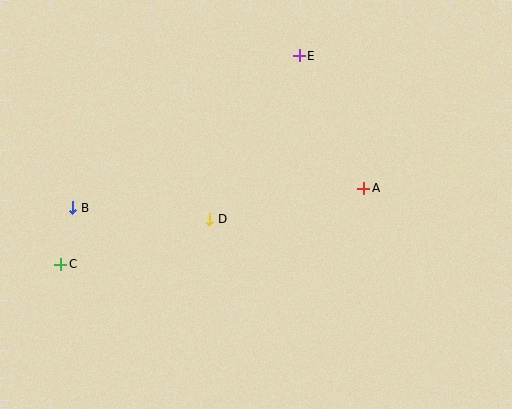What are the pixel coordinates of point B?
Point B is at (73, 208).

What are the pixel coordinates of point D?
Point D is at (210, 219).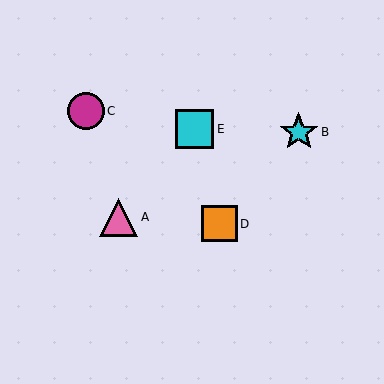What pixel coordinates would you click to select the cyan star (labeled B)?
Click at (299, 132) to select the cyan star B.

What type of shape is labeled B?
Shape B is a cyan star.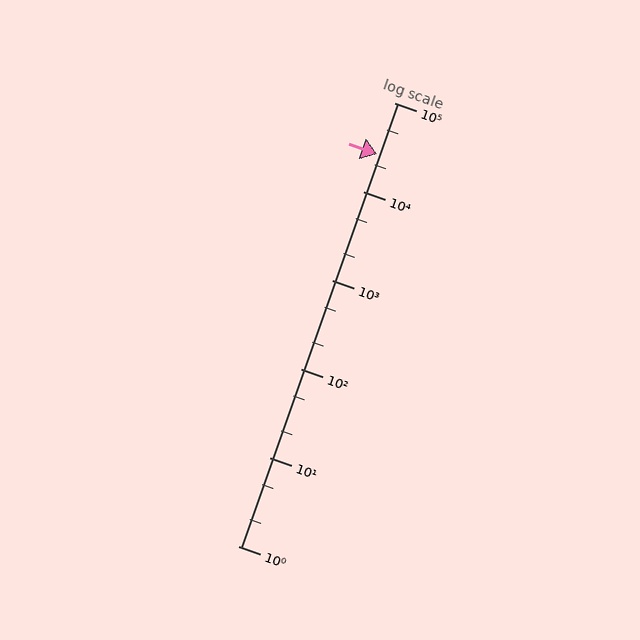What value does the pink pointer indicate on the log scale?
The pointer indicates approximately 26000.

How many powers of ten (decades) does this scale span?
The scale spans 5 decades, from 1 to 100000.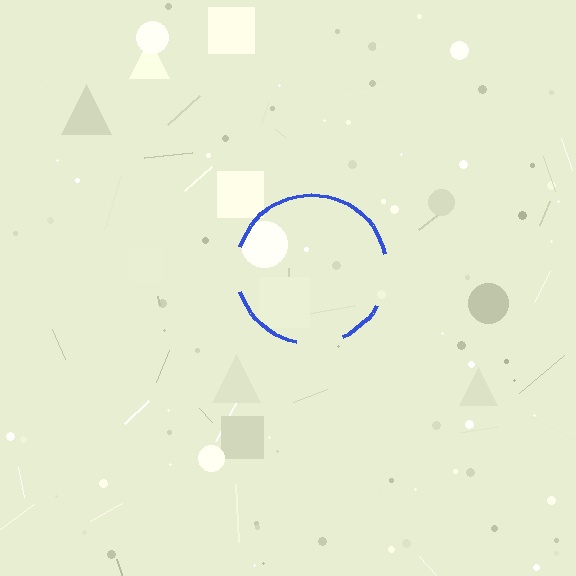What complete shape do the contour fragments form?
The contour fragments form a circle.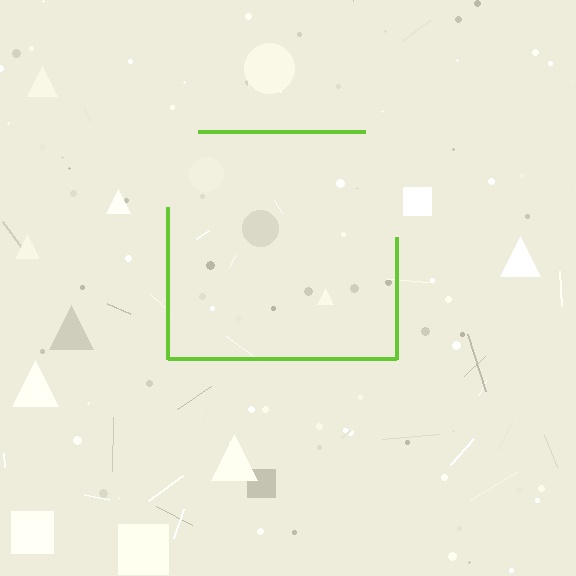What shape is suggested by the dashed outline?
The dashed outline suggests a square.